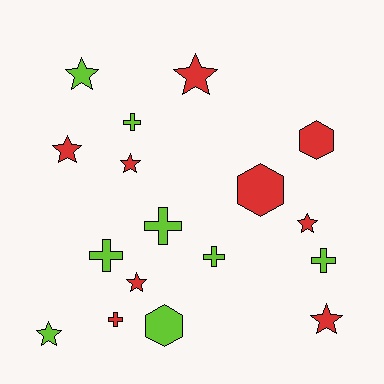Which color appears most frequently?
Red, with 9 objects.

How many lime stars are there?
There are 2 lime stars.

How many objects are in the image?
There are 17 objects.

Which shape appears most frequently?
Star, with 8 objects.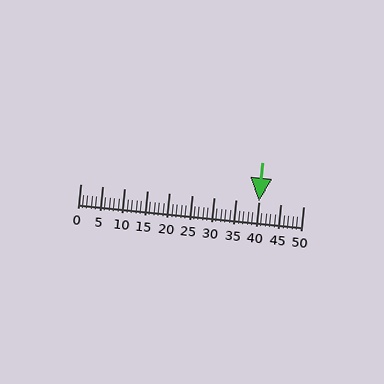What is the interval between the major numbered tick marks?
The major tick marks are spaced 5 units apart.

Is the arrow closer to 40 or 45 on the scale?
The arrow is closer to 40.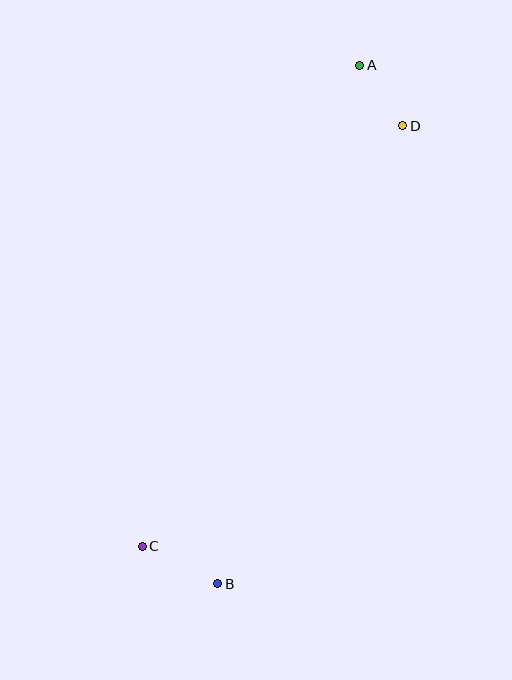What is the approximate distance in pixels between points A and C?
The distance between A and C is approximately 528 pixels.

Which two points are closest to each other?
Points A and D are closest to each other.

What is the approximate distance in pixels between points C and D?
The distance between C and D is approximately 495 pixels.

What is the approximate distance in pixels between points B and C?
The distance between B and C is approximately 84 pixels.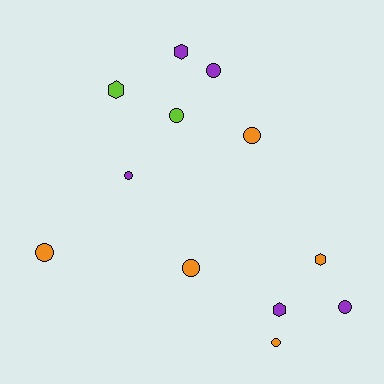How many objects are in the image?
There are 12 objects.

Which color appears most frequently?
Purple, with 5 objects.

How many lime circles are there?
There is 1 lime circle.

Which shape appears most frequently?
Circle, with 8 objects.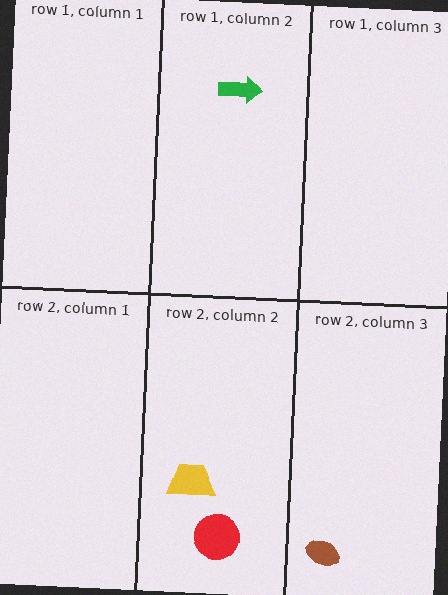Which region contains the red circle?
The row 2, column 2 region.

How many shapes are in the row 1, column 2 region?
1.